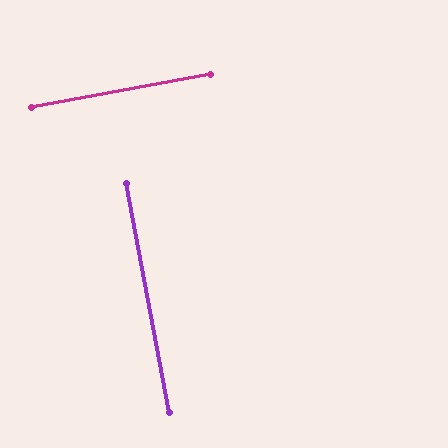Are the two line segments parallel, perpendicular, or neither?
Perpendicular — they meet at approximately 90°.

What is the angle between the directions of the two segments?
Approximately 90 degrees.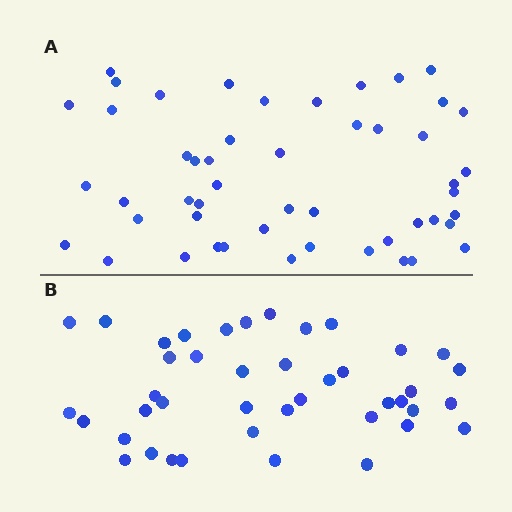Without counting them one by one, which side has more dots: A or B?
Region A (the top region) has more dots.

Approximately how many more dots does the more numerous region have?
Region A has roughly 8 or so more dots than region B.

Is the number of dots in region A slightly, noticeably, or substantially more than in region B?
Region A has only slightly more — the two regions are fairly close. The ratio is roughly 1.2 to 1.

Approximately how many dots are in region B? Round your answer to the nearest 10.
About 40 dots. (The exact count is 42, which rounds to 40.)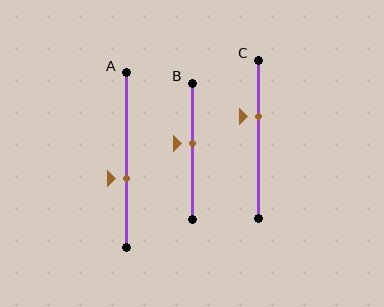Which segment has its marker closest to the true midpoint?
Segment B has its marker closest to the true midpoint.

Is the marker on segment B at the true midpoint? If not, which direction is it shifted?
No, the marker on segment B is shifted upward by about 6% of the segment length.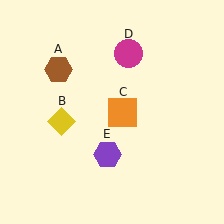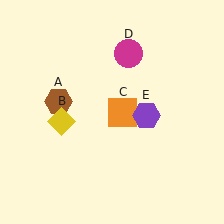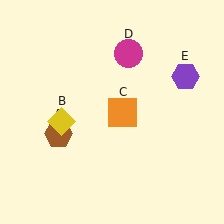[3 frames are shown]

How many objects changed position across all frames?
2 objects changed position: brown hexagon (object A), purple hexagon (object E).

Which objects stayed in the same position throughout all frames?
Yellow diamond (object B) and orange square (object C) and magenta circle (object D) remained stationary.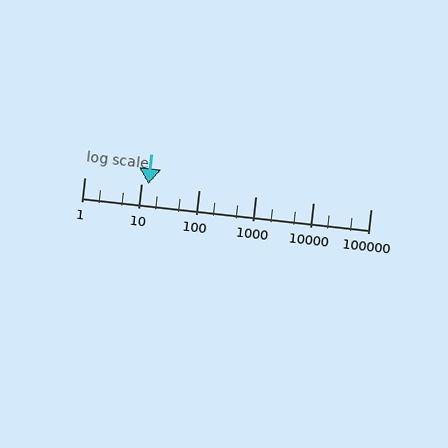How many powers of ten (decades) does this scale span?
The scale spans 5 decades, from 1 to 100000.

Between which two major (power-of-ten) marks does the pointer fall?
The pointer is between 10 and 100.